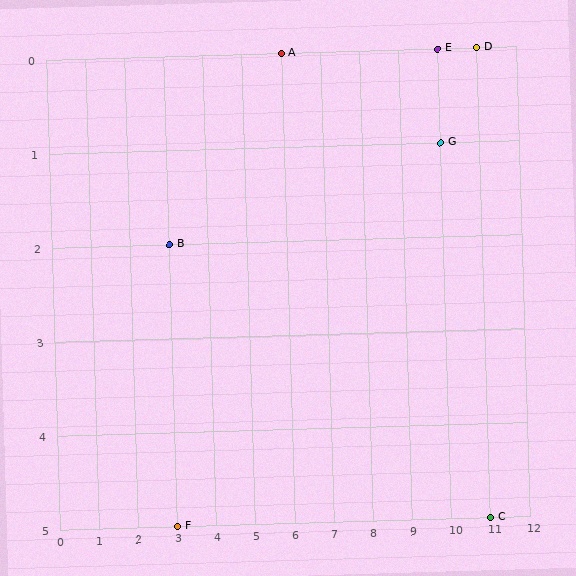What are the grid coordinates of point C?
Point C is at grid coordinates (11, 5).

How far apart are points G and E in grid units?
Points G and E are 1 row apart.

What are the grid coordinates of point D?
Point D is at grid coordinates (11, 0).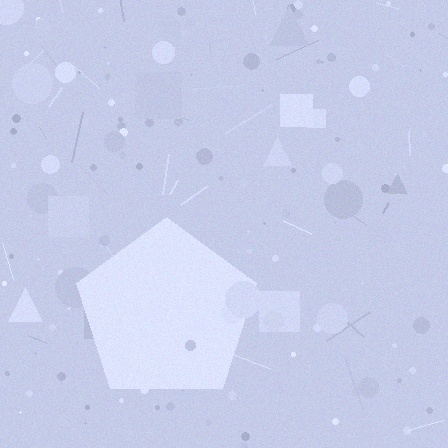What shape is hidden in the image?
A pentagon is hidden in the image.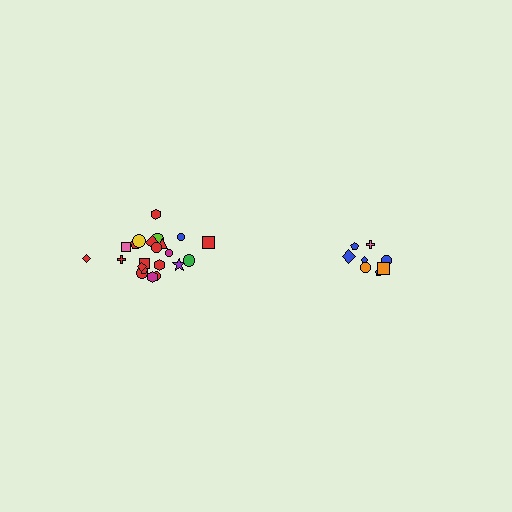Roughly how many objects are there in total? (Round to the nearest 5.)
Roughly 30 objects in total.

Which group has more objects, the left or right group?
The left group.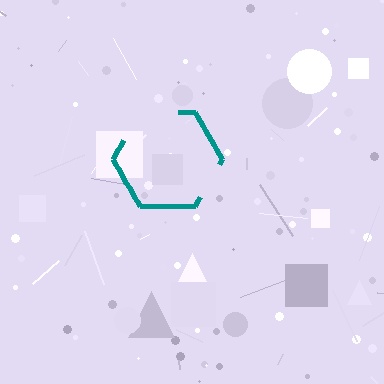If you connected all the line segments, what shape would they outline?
They would outline a hexagon.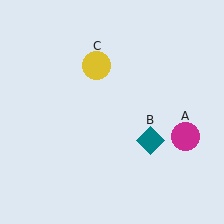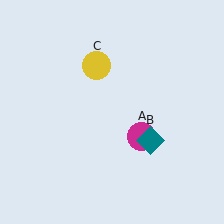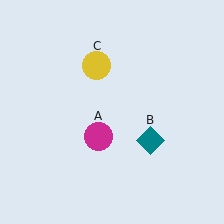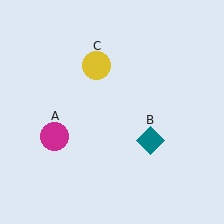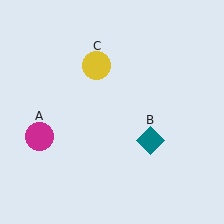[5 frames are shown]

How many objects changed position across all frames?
1 object changed position: magenta circle (object A).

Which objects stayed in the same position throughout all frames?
Teal diamond (object B) and yellow circle (object C) remained stationary.